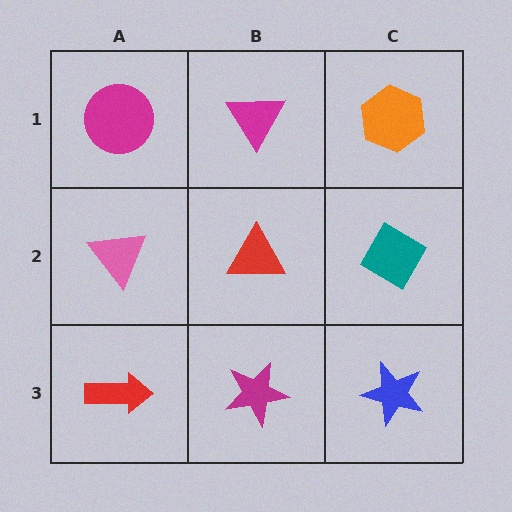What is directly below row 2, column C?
A blue star.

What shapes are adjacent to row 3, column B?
A red triangle (row 2, column B), a red arrow (row 3, column A), a blue star (row 3, column C).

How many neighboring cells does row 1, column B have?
3.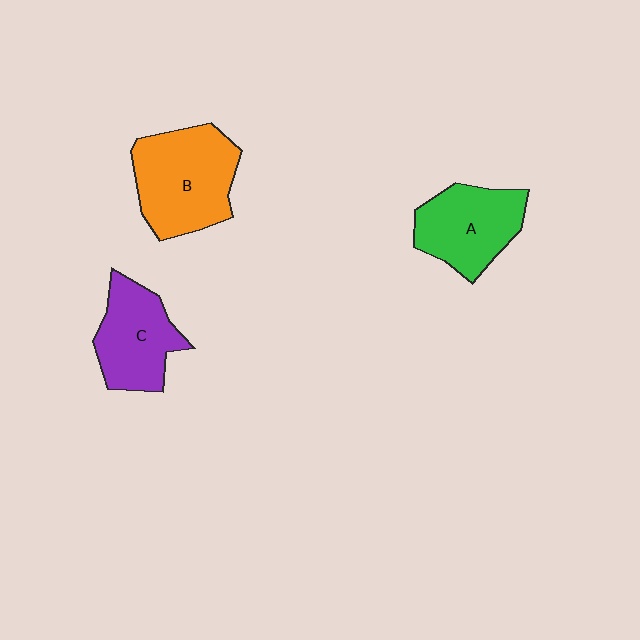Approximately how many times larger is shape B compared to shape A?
Approximately 1.3 times.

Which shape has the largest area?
Shape B (orange).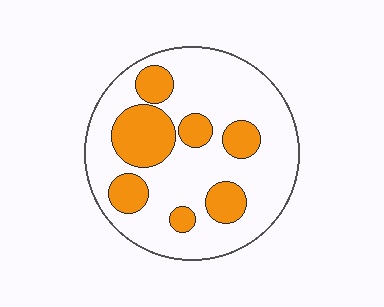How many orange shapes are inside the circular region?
7.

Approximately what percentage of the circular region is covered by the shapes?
Approximately 25%.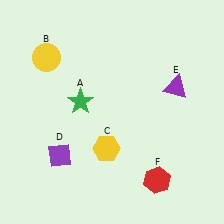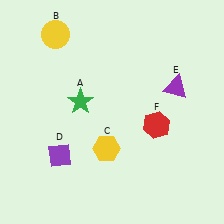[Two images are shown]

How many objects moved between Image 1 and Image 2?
2 objects moved between the two images.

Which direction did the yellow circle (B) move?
The yellow circle (B) moved up.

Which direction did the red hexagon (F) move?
The red hexagon (F) moved up.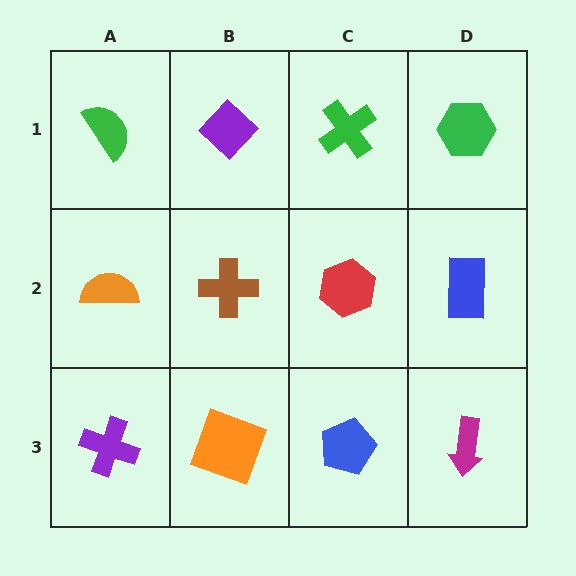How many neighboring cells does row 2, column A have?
3.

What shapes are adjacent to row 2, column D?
A green hexagon (row 1, column D), a magenta arrow (row 3, column D), a red hexagon (row 2, column C).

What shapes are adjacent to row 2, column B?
A purple diamond (row 1, column B), an orange square (row 3, column B), an orange semicircle (row 2, column A), a red hexagon (row 2, column C).